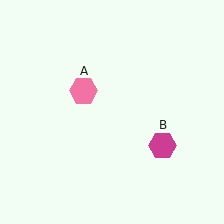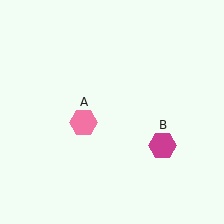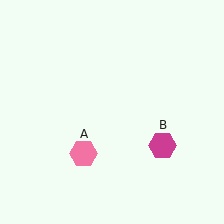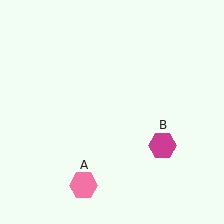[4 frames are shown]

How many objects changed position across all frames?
1 object changed position: pink hexagon (object A).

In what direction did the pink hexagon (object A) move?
The pink hexagon (object A) moved down.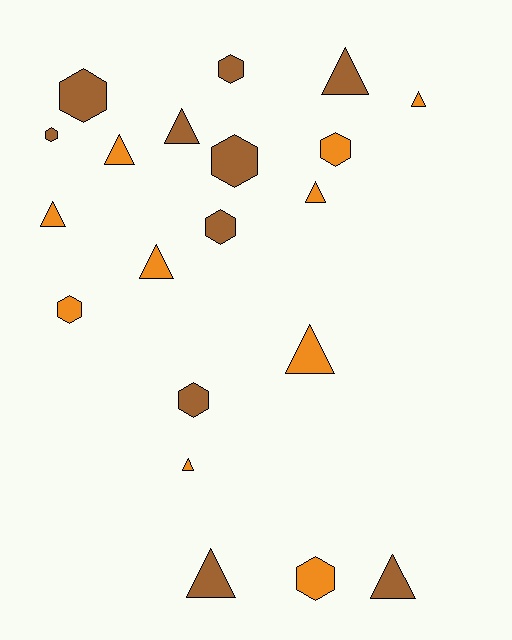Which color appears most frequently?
Orange, with 10 objects.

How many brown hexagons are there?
There are 6 brown hexagons.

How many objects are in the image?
There are 20 objects.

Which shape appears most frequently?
Triangle, with 11 objects.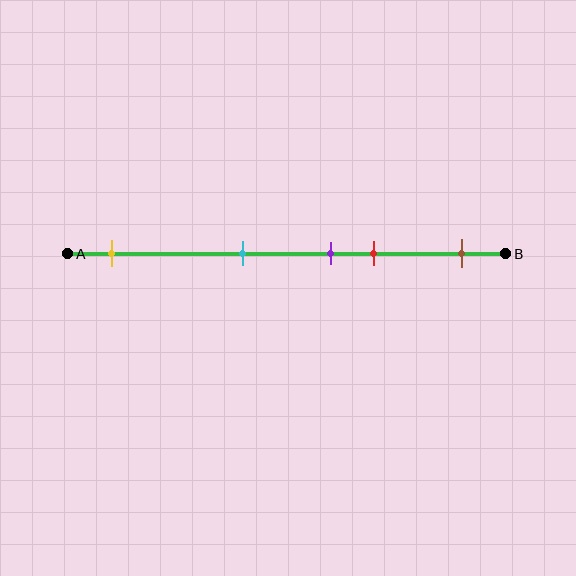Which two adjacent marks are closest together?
The purple and red marks are the closest adjacent pair.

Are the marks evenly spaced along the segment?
No, the marks are not evenly spaced.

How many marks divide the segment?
There are 5 marks dividing the segment.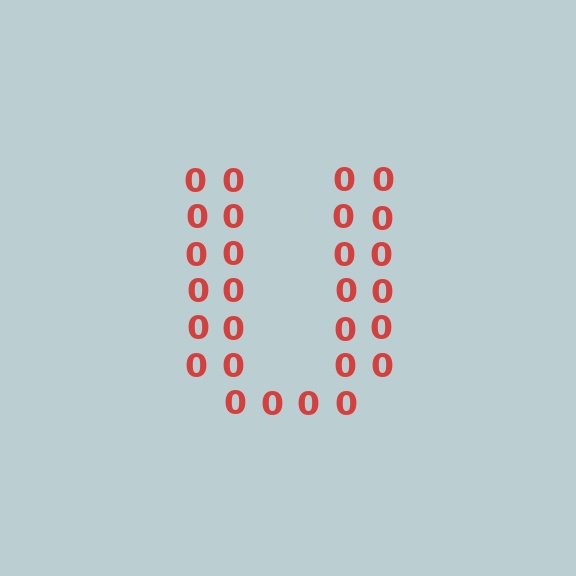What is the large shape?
The large shape is the letter U.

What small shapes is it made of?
It is made of small digit 0's.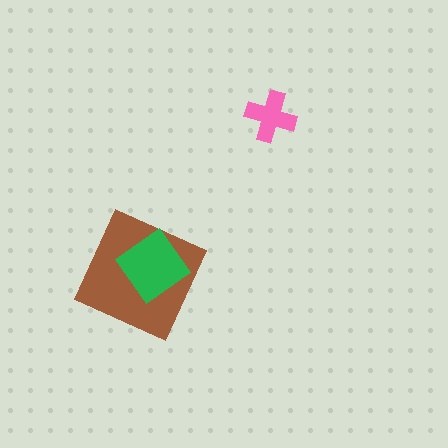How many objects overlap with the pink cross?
0 objects overlap with the pink cross.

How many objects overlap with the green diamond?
1 object overlaps with the green diamond.